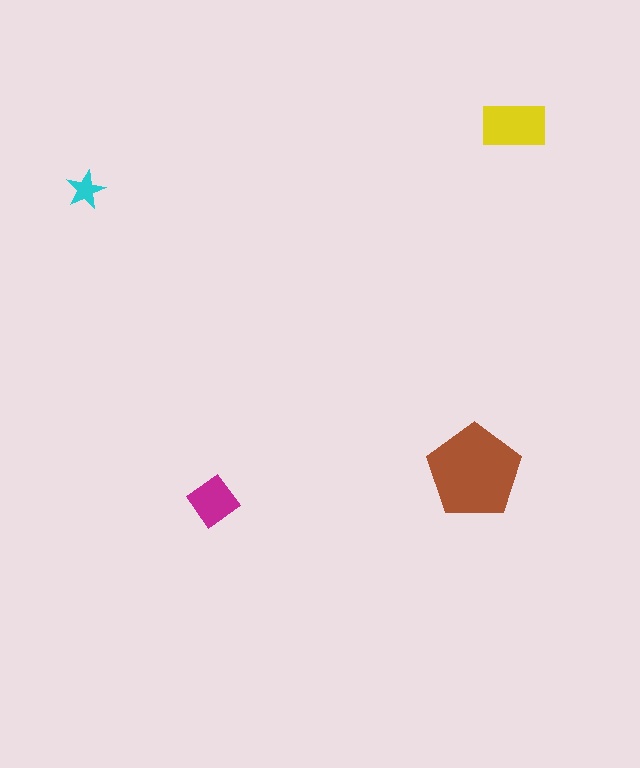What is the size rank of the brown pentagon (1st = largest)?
1st.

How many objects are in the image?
There are 4 objects in the image.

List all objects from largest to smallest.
The brown pentagon, the yellow rectangle, the magenta diamond, the cyan star.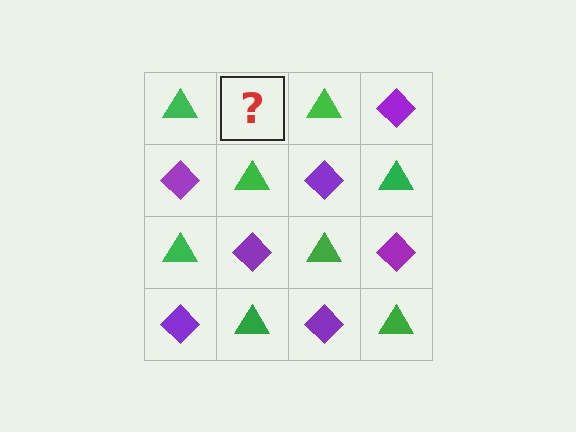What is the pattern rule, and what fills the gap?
The rule is that it alternates green triangle and purple diamond in a checkerboard pattern. The gap should be filled with a purple diamond.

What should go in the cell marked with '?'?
The missing cell should contain a purple diamond.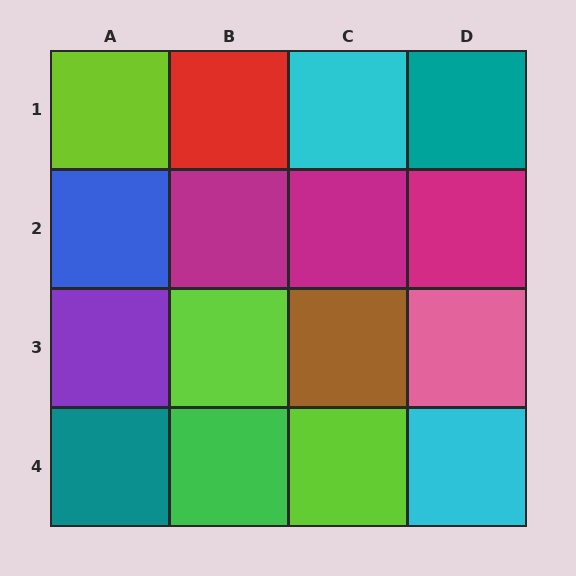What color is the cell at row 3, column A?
Purple.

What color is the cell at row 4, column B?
Green.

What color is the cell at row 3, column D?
Pink.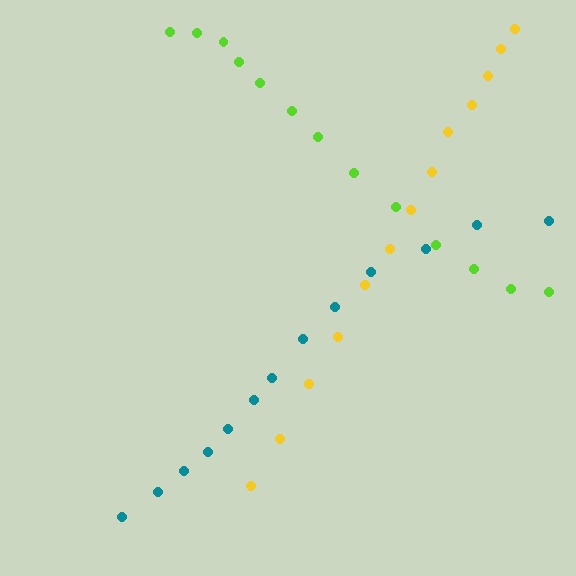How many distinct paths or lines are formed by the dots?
There are 3 distinct paths.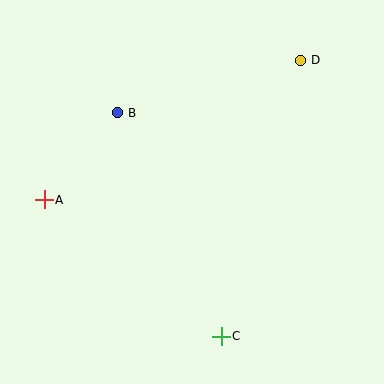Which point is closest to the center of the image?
Point B at (117, 113) is closest to the center.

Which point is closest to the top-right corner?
Point D is closest to the top-right corner.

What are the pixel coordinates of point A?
Point A is at (44, 200).